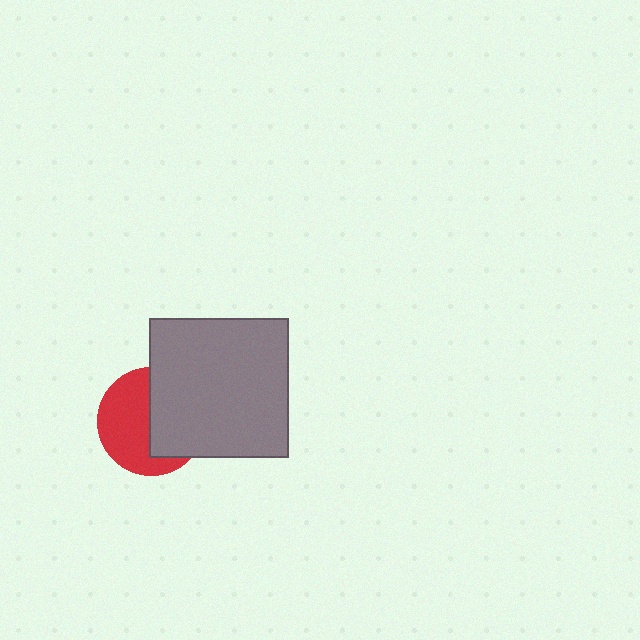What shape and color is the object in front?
The object in front is a gray square.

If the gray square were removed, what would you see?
You would see the complete red circle.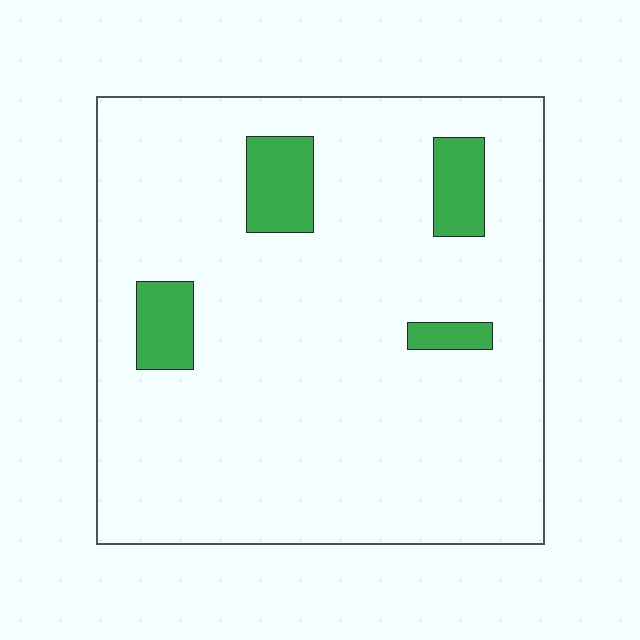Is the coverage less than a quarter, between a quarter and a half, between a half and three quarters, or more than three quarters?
Less than a quarter.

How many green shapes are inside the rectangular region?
4.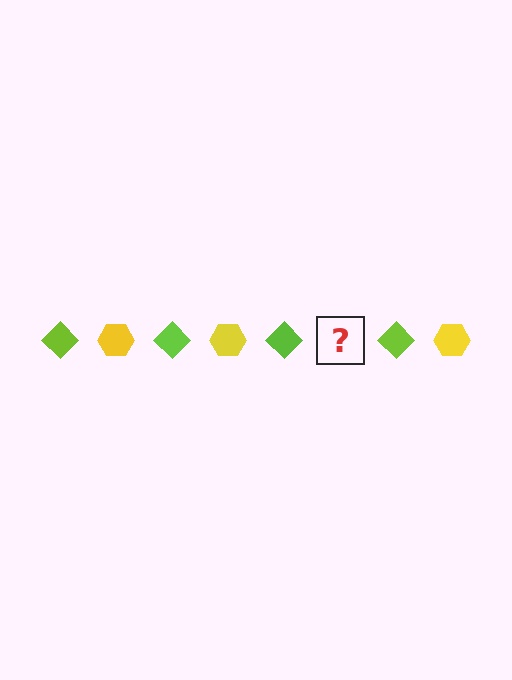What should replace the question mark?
The question mark should be replaced with a yellow hexagon.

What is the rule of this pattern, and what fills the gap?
The rule is that the pattern alternates between lime diamond and yellow hexagon. The gap should be filled with a yellow hexagon.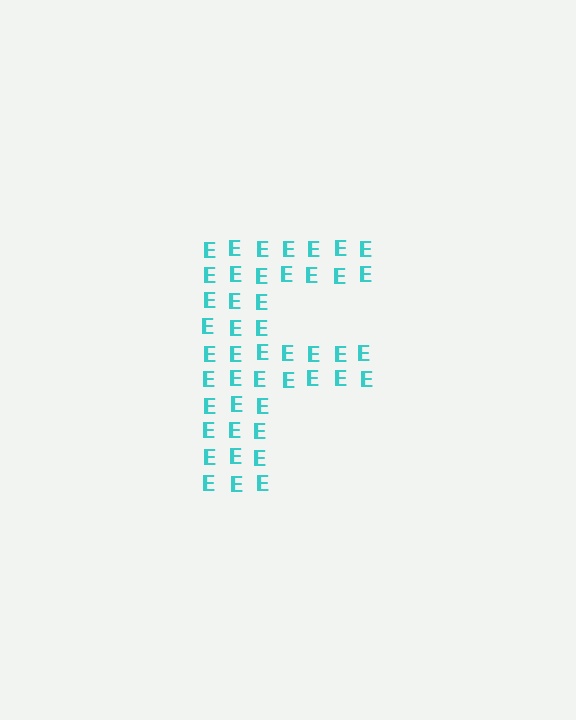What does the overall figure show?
The overall figure shows the letter F.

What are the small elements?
The small elements are letter E's.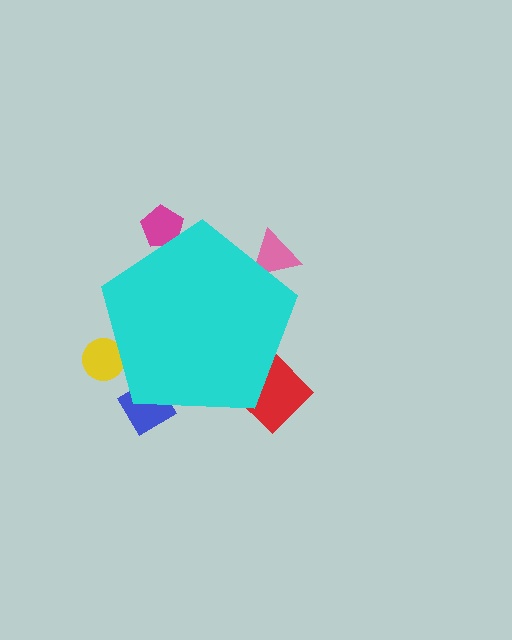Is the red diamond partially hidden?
Yes, the red diamond is partially hidden behind the cyan pentagon.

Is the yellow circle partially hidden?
Yes, the yellow circle is partially hidden behind the cyan pentagon.